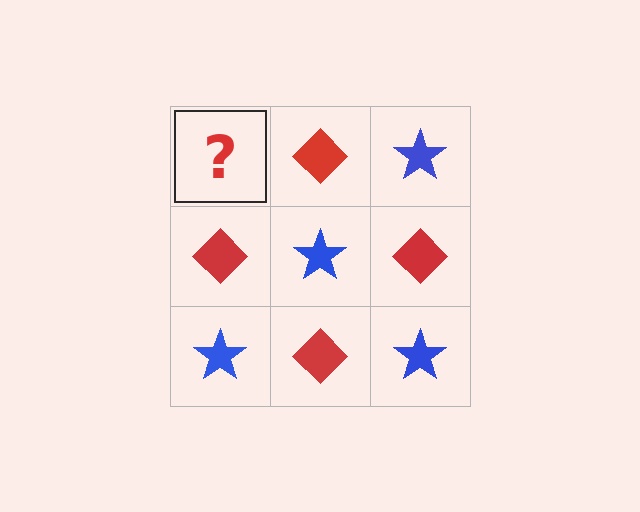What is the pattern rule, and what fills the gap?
The rule is that it alternates blue star and red diamond in a checkerboard pattern. The gap should be filled with a blue star.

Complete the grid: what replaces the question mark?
The question mark should be replaced with a blue star.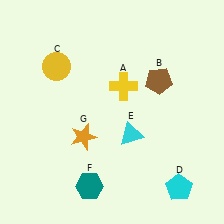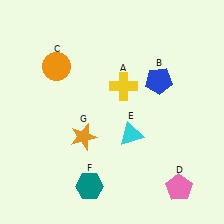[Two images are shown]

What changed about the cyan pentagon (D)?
In Image 1, D is cyan. In Image 2, it changed to pink.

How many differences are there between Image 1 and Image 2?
There are 3 differences between the two images.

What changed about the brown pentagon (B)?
In Image 1, B is brown. In Image 2, it changed to blue.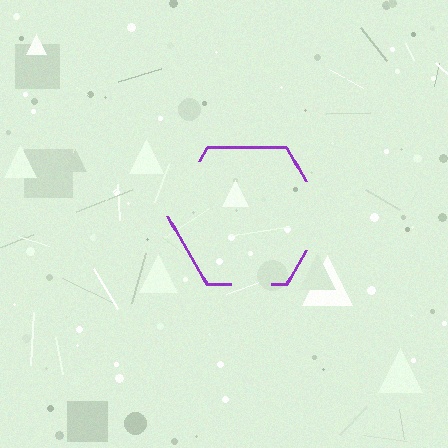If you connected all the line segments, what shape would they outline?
They would outline a hexagon.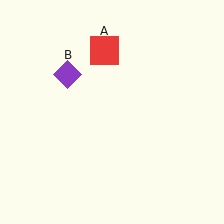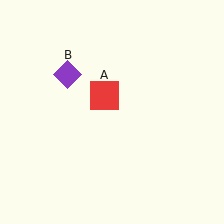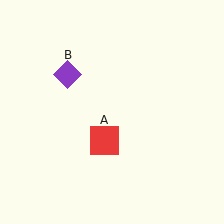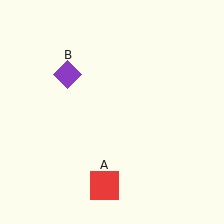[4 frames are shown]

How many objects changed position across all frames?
1 object changed position: red square (object A).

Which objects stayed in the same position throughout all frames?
Purple diamond (object B) remained stationary.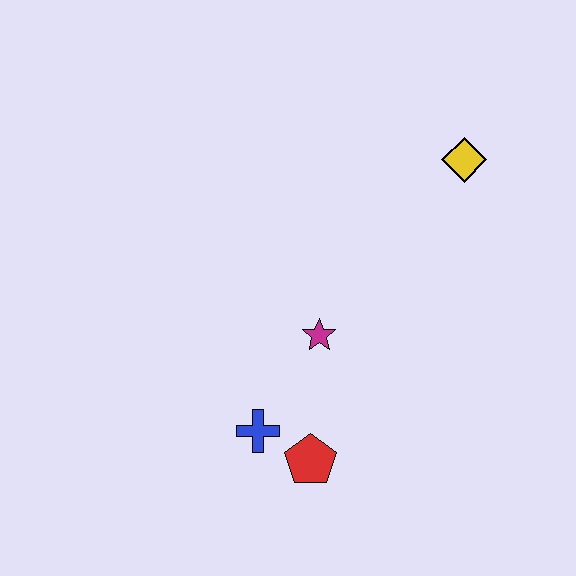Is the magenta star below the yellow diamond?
Yes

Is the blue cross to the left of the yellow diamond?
Yes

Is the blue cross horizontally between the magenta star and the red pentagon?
No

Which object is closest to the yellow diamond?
The magenta star is closest to the yellow diamond.